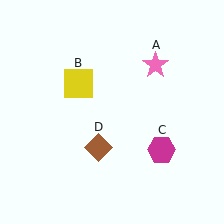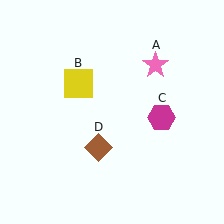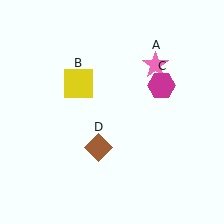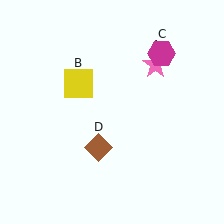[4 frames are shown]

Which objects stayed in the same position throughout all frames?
Pink star (object A) and yellow square (object B) and brown diamond (object D) remained stationary.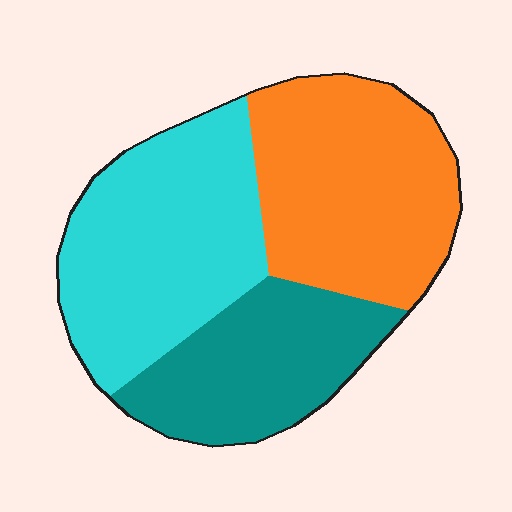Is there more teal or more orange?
Orange.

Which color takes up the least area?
Teal, at roughly 25%.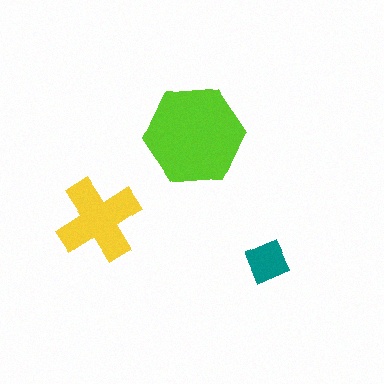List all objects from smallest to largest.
The teal diamond, the yellow cross, the lime hexagon.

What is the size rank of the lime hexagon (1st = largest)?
1st.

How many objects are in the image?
There are 3 objects in the image.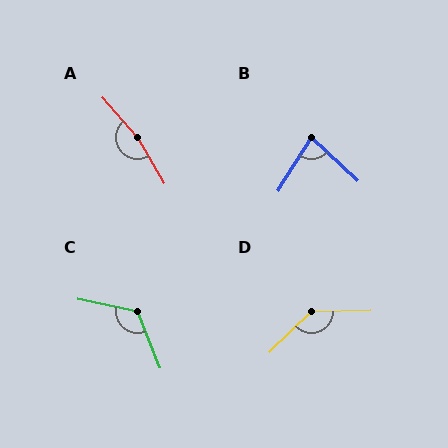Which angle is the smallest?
B, at approximately 79 degrees.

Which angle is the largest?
A, at approximately 169 degrees.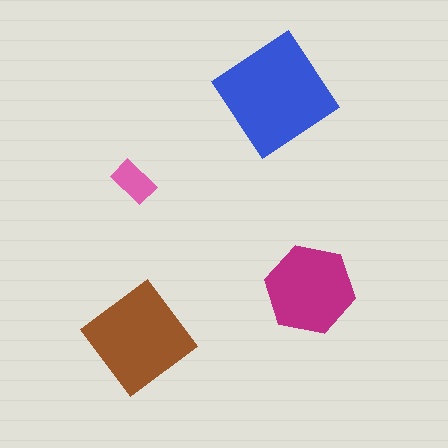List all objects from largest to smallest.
The blue diamond, the brown diamond, the magenta hexagon, the pink rectangle.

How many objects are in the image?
There are 4 objects in the image.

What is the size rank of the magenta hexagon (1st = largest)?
3rd.